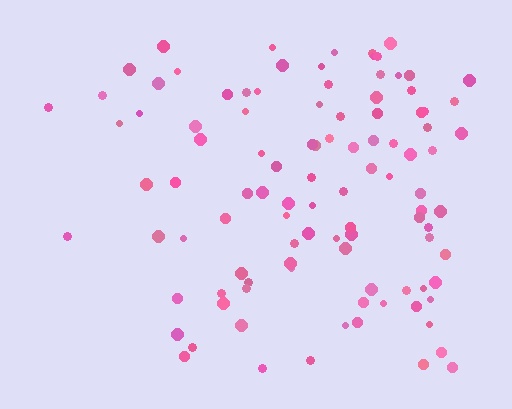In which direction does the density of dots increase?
From left to right, with the right side densest.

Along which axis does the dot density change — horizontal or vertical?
Horizontal.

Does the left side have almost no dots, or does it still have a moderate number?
Still a moderate number, just noticeably fewer than the right.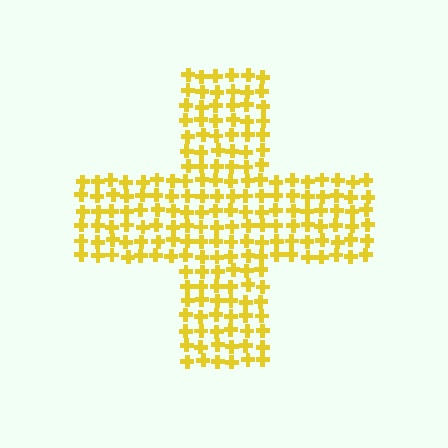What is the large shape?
The large shape is a cross.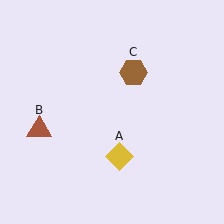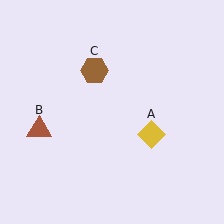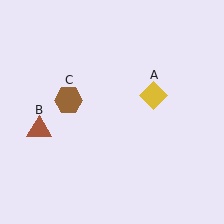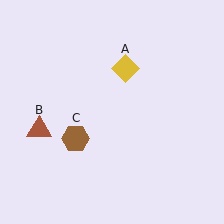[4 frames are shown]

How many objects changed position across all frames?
2 objects changed position: yellow diamond (object A), brown hexagon (object C).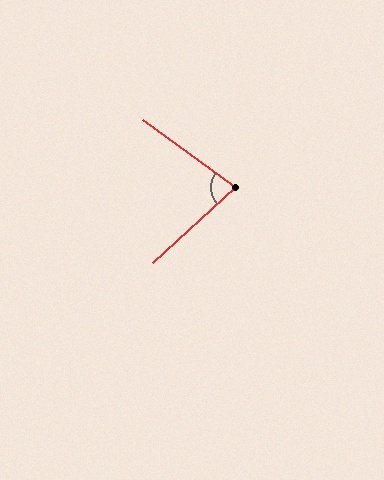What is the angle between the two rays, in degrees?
Approximately 79 degrees.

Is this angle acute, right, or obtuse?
It is acute.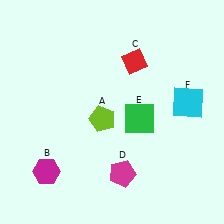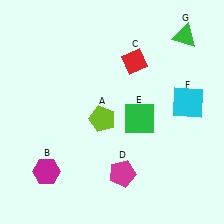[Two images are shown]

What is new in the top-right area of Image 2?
A green triangle (G) was added in the top-right area of Image 2.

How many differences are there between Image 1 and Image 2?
There is 1 difference between the two images.